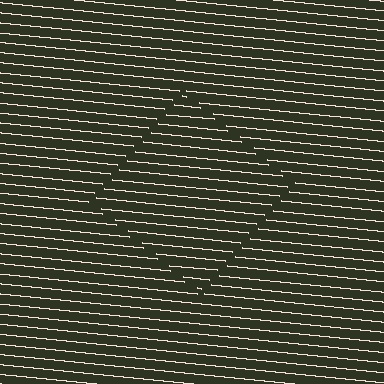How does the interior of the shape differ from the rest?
The interior of the shape contains the same grating, shifted by half a period — the contour is defined by the phase discontinuity where line-ends from the inner and outer gratings abut.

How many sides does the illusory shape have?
4 sides — the line-ends trace a square.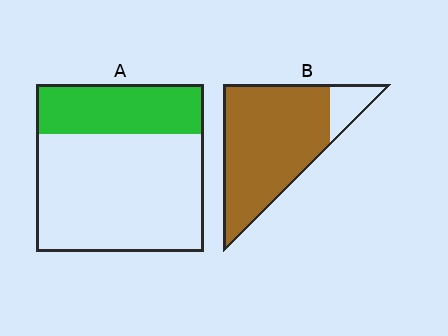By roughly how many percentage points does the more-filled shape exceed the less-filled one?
By roughly 55 percentage points (B over A).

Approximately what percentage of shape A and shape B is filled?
A is approximately 30% and B is approximately 85%.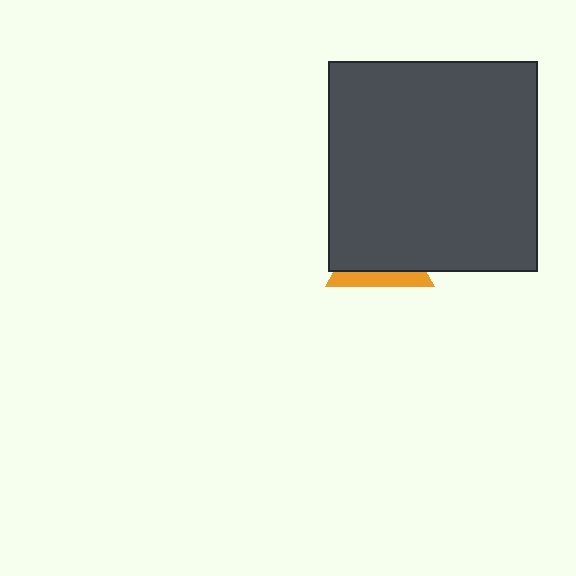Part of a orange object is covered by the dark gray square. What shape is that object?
It is a triangle.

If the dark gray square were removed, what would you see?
You would see the complete orange triangle.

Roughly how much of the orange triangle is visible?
A small part of it is visible (roughly 31%).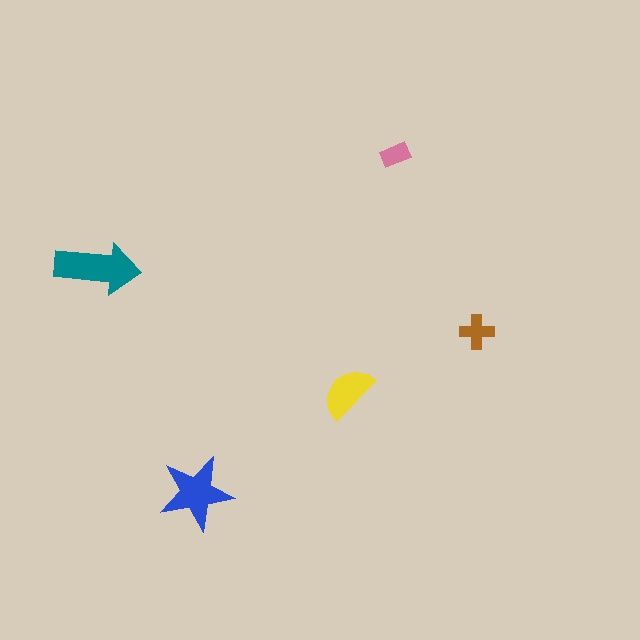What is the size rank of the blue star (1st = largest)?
2nd.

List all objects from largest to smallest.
The teal arrow, the blue star, the yellow semicircle, the brown cross, the pink rectangle.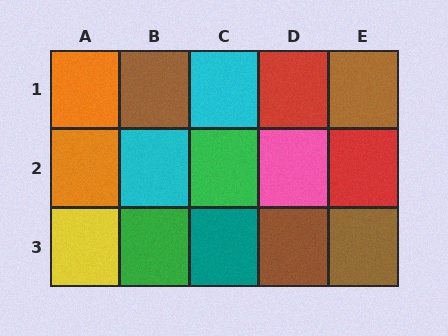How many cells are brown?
4 cells are brown.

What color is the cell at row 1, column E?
Brown.